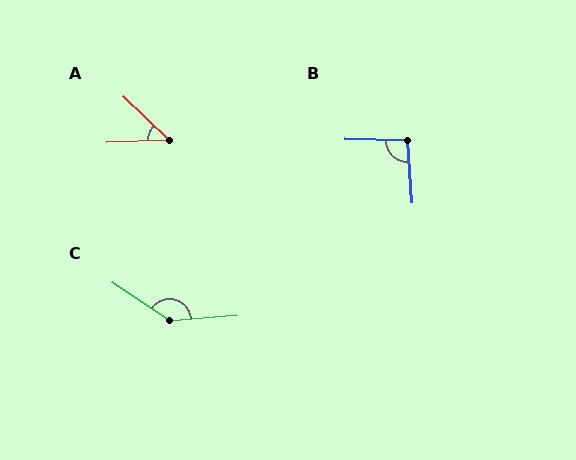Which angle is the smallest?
A, at approximately 46 degrees.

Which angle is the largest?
C, at approximately 142 degrees.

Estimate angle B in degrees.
Approximately 96 degrees.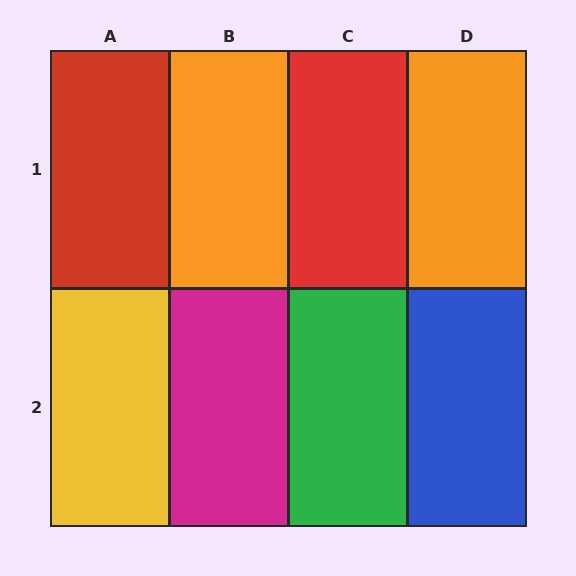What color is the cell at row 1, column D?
Orange.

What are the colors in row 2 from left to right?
Yellow, magenta, green, blue.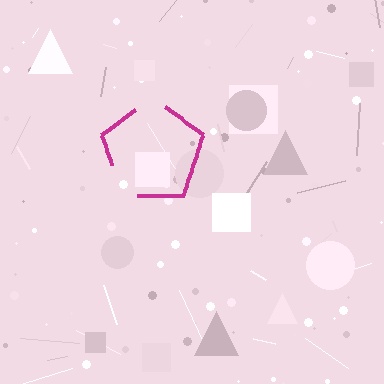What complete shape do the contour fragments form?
The contour fragments form a pentagon.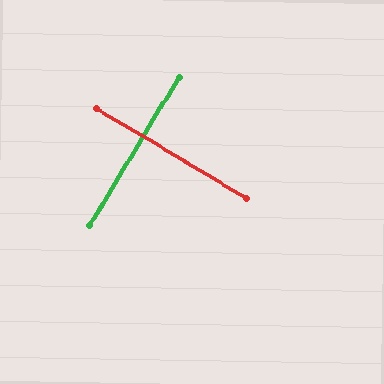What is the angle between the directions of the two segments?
Approximately 90 degrees.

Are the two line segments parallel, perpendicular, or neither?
Perpendicular — they meet at approximately 90°.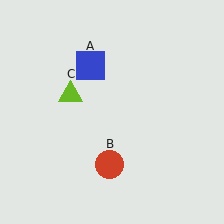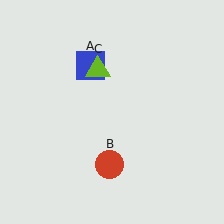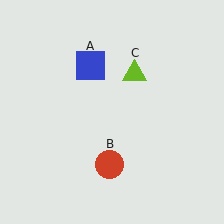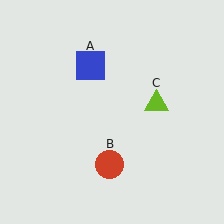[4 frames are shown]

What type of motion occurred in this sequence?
The lime triangle (object C) rotated clockwise around the center of the scene.